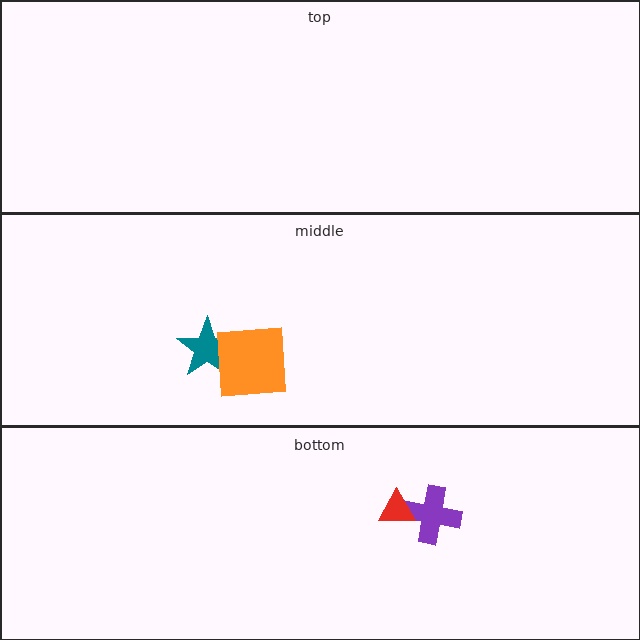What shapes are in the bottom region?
The purple cross, the red triangle.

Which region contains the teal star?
The middle region.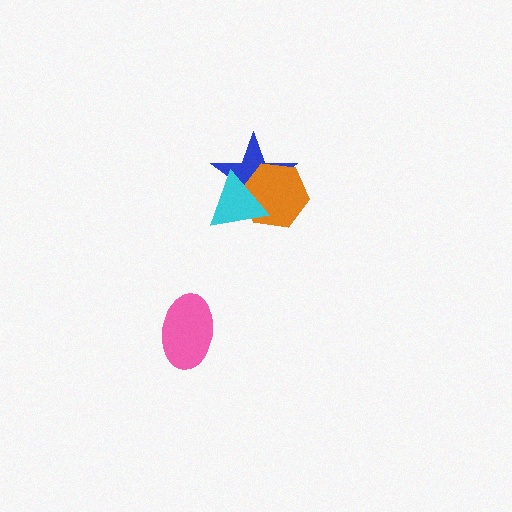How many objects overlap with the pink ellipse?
0 objects overlap with the pink ellipse.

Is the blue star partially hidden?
Yes, it is partially covered by another shape.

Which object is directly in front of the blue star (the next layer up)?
The orange hexagon is directly in front of the blue star.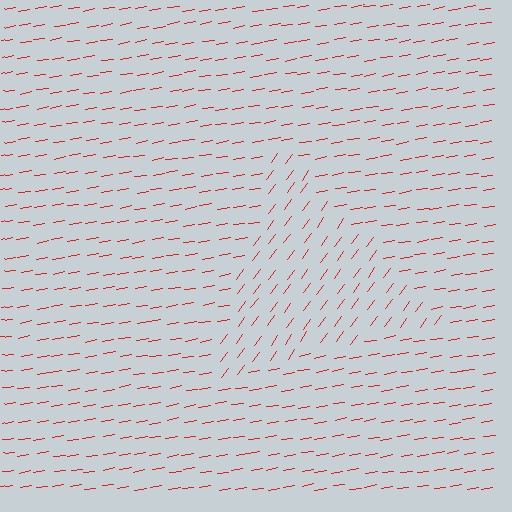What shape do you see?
I see a triangle.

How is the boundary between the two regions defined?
The boundary is defined purely by a change in line orientation (approximately 45 degrees difference). All lines are the same color and thickness.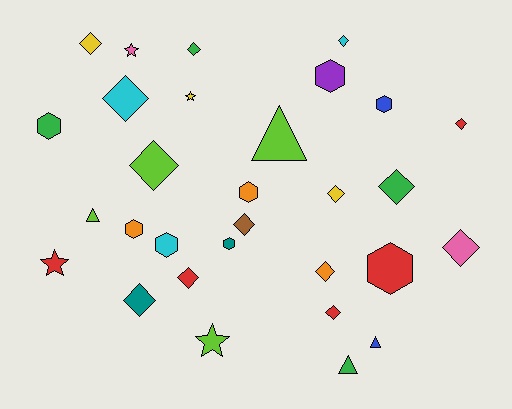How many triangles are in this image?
There are 4 triangles.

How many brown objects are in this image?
There is 1 brown object.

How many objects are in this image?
There are 30 objects.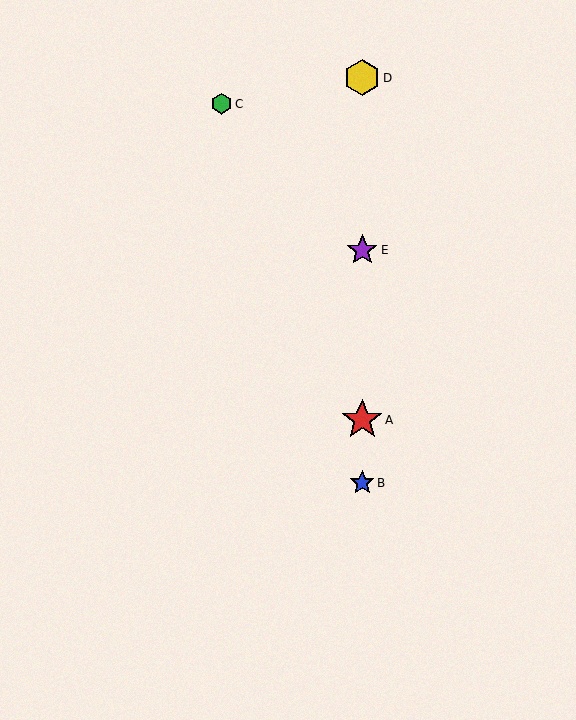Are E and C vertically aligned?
No, E is at x≈362 and C is at x≈222.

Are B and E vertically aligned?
Yes, both are at x≈362.